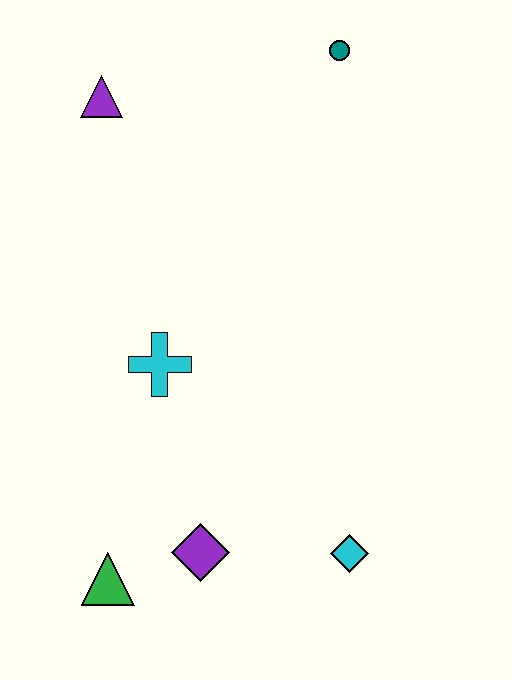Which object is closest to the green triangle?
The purple diamond is closest to the green triangle.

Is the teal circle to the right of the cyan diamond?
No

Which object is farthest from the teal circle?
The green triangle is farthest from the teal circle.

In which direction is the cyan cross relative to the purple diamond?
The cyan cross is above the purple diamond.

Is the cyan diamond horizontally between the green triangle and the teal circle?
No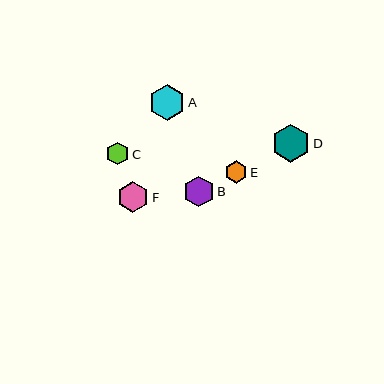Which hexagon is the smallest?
Hexagon C is the smallest with a size of approximately 23 pixels.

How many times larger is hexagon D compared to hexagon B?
Hexagon D is approximately 1.2 times the size of hexagon B.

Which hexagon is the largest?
Hexagon D is the largest with a size of approximately 38 pixels.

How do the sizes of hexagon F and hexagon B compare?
Hexagon F and hexagon B are approximately the same size.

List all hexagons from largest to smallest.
From largest to smallest: D, A, F, B, E, C.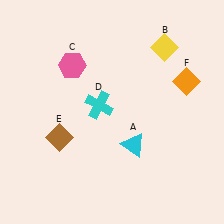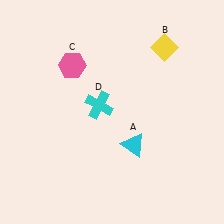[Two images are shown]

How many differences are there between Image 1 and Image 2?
There are 2 differences between the two images.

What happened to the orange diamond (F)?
The orange diamond (F) was removed in Image 2. It was in the top-right area of Image 1.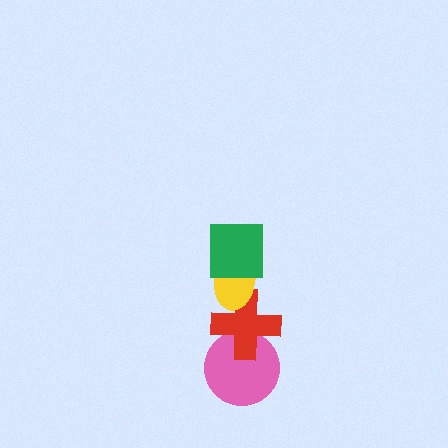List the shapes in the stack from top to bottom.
From top to bottom: the green square, the yellow ellipse, the red cross, the pink circle.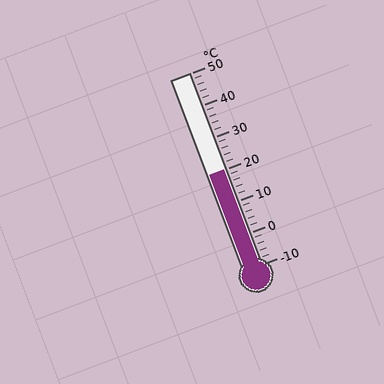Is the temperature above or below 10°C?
The temperature is above 10°C.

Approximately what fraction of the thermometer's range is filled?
The thermometer is filled to approximately 50% of its range.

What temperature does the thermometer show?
The thermometer shows approximately 20°C.